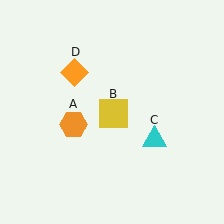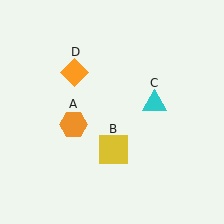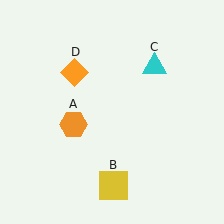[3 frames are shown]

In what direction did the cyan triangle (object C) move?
The cyan triangle (object C) moved up.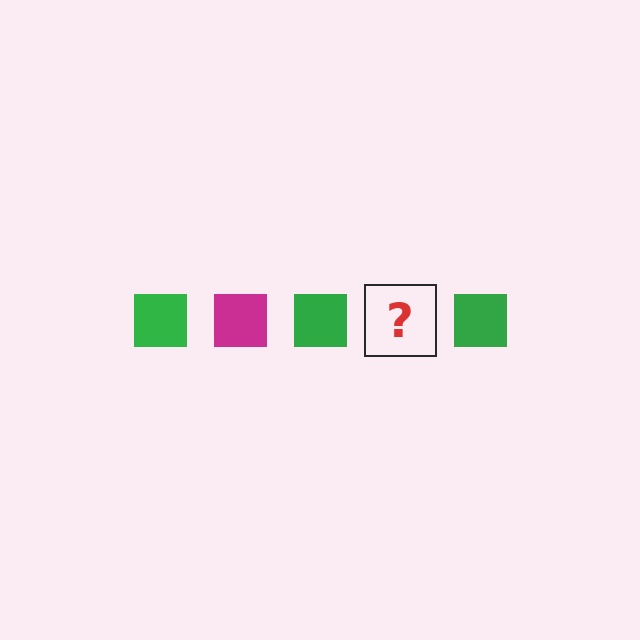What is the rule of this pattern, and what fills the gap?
The rule is that the pattern cycles through green, magenta squares. The gap should be filled with a magenta square.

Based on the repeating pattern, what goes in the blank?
The blank should be a magenta square.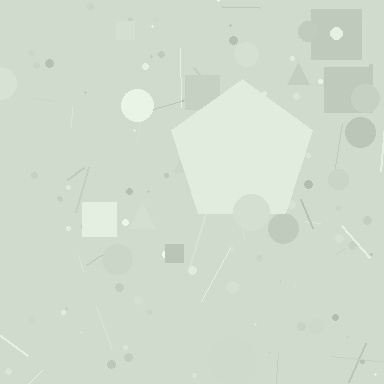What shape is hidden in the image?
A pentagon is hidden in the image.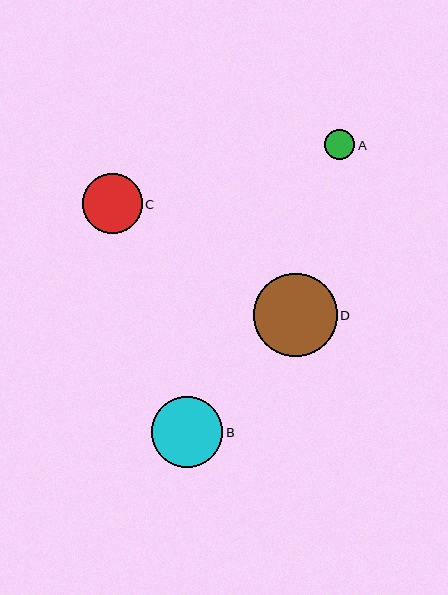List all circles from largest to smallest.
From largest to smallest: D, B, C, A.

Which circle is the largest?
Circle D is the largest with a size of approximately 83 pixels.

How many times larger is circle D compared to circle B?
Circle D is approximately 1.2 times the size of circle B.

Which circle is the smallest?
Circle A is the smallest with a size of approximately 30 pixels.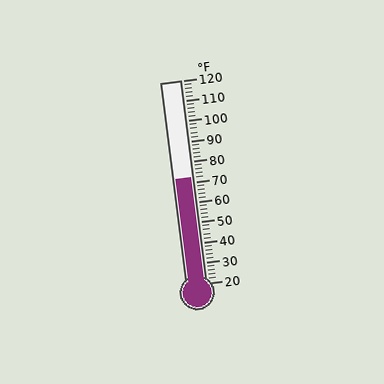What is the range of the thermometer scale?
The thermometer scale ranges from 20°F to 120°F.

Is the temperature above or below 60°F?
The temperature is above 60°F.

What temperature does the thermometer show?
The thermometer shows approximately 72°F.